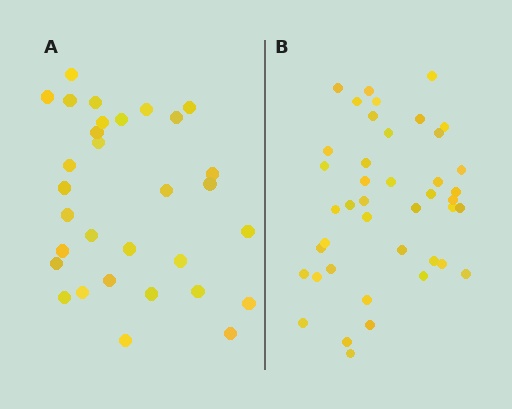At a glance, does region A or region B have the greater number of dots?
Region B (the right region) has more dots.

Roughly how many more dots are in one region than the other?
Region B has roughly 12 or so more dots than region A.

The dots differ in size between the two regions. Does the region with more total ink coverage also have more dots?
No. Region A has more total ink coverage because its dots are larger, but region B actually contains more individual dots. Total area can be misleading — the number of items is what matters here.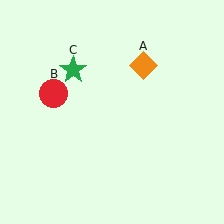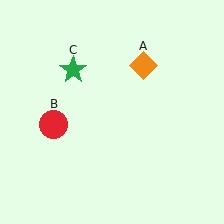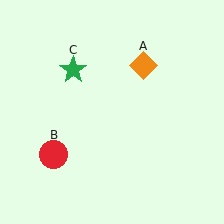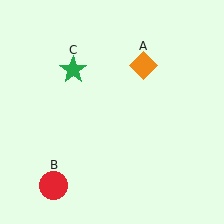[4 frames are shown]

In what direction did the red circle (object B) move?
The red circle (object B) moved down.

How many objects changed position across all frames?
1 object changed position: red circle (object B).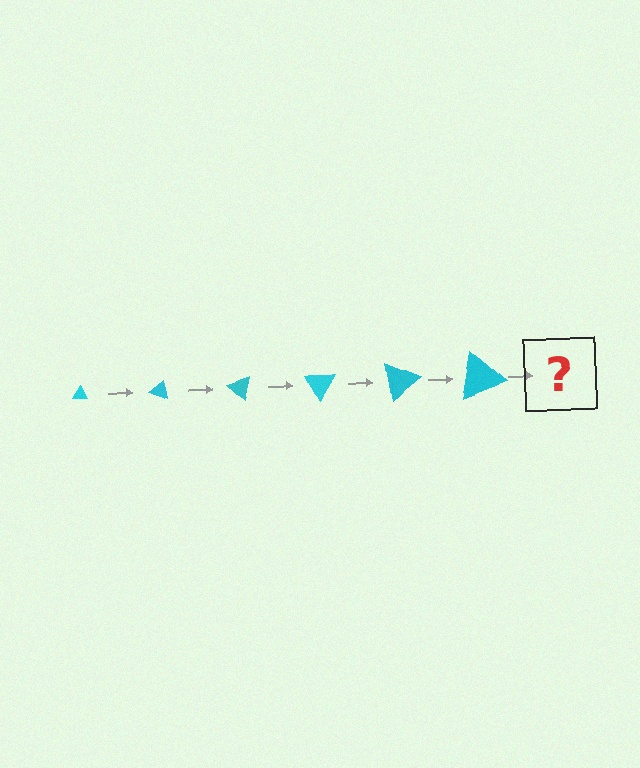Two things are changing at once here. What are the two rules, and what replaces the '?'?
The two rules are that the triangle grows larger each step and it rotates 20 degrees each step. The '?' should be a triangle, larger than the previous one and rotated 120 degrees from the start.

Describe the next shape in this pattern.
It should be a triangle, larger than the previous one and rotated 120 degrees from the start.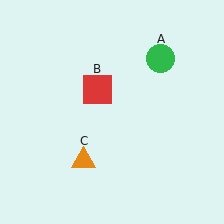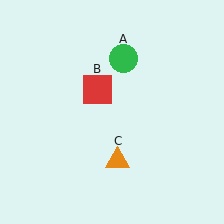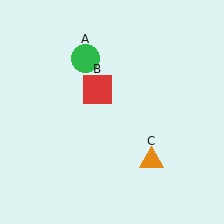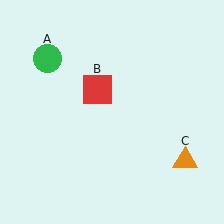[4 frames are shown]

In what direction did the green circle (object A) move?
The green circle (object A) moved left.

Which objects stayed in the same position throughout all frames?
Red square (object B) remained stationary.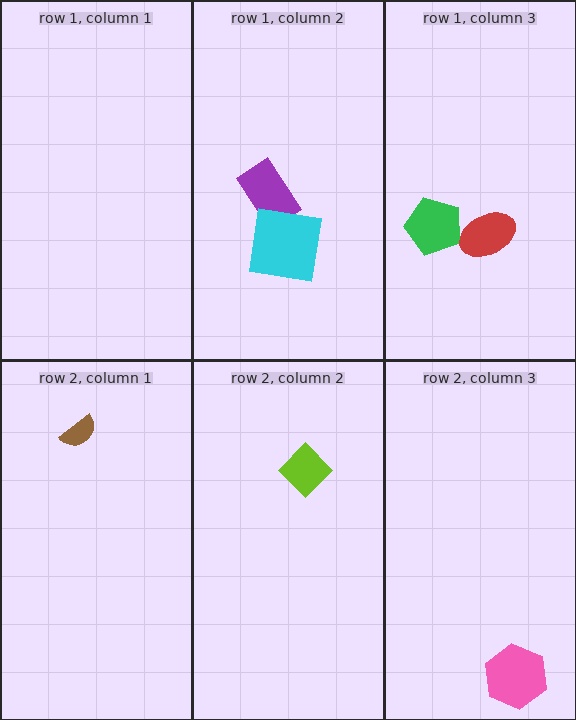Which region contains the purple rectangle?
The row 1, column 2 region.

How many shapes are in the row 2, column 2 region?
1.